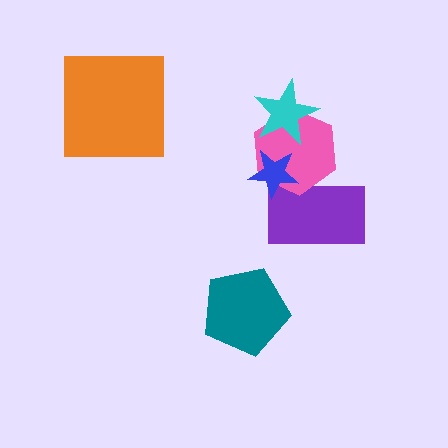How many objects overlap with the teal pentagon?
0 objects overlap with the teal pentagon.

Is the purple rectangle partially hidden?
Yes, it is partially covered by another shape.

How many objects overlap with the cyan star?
1 object overlaps with the cyan star.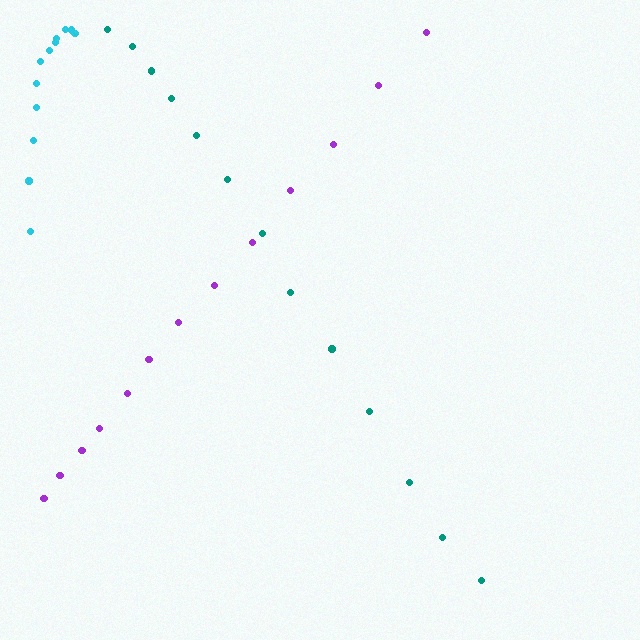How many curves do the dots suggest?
There are 3 distinct paths.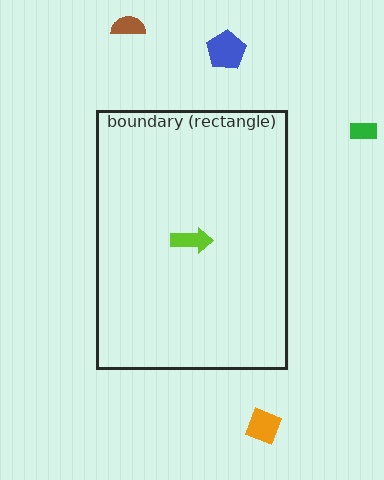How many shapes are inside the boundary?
1 inside, 4 outside.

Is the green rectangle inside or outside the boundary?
Outside.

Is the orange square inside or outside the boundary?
Outside.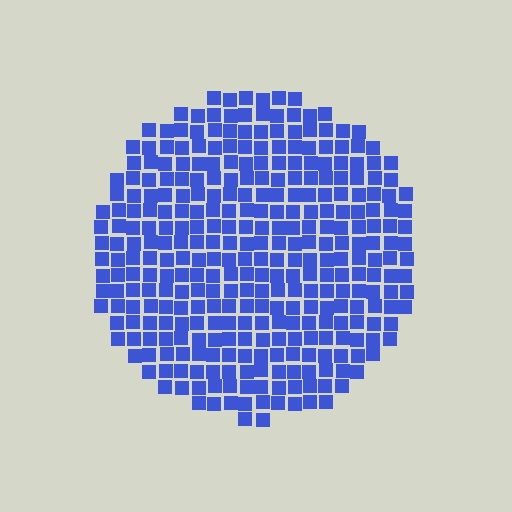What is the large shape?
The large shape is a circle.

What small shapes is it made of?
It is made of small squares.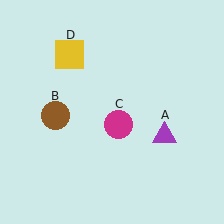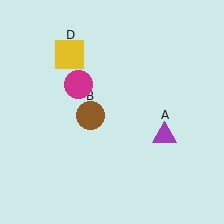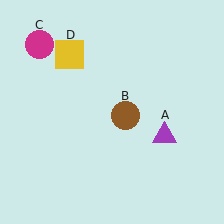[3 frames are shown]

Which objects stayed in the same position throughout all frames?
Purple triangle (object A) and yellow square (object D) remained stationary.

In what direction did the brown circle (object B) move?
The brown circle (object B) moved right.